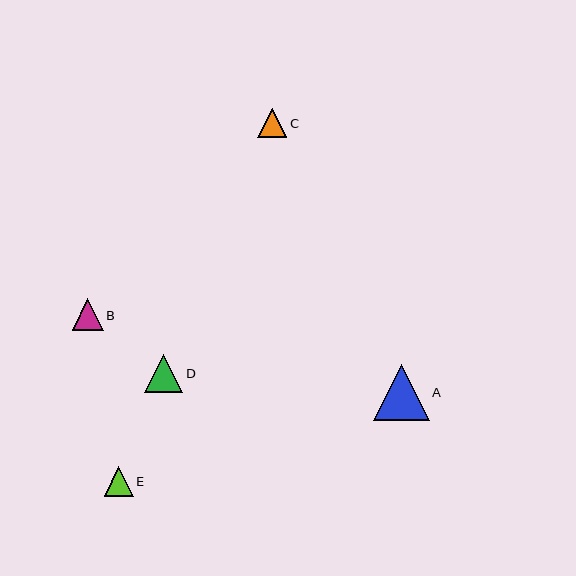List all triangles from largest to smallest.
From largest to smallest: A, D, B, E, C.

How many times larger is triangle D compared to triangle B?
Triangle D is approximately 1.2 times the size of triangle B.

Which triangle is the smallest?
Triangle C is the smallest with a size of approximately 29 pixels.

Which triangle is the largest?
Triangle A is the largest with a size of approximately 56 pixels.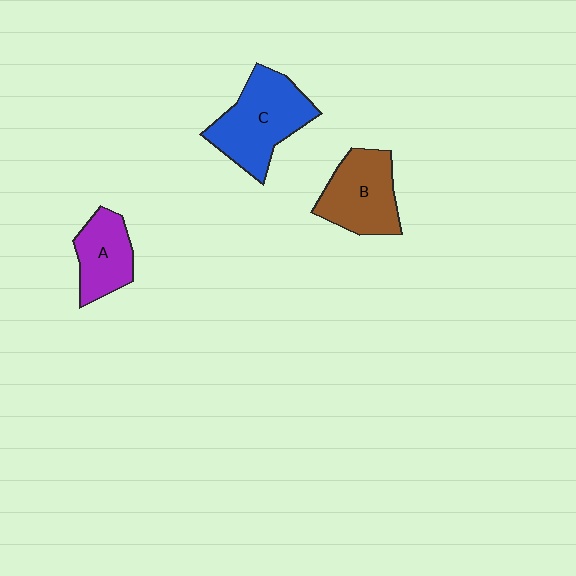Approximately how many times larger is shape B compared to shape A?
Approximately 1.3 times.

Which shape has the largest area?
Shape C (blue).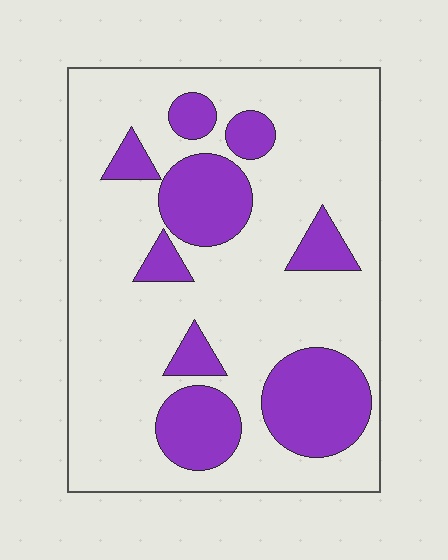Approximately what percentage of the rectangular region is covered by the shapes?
Approximately 25%.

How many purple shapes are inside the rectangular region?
9.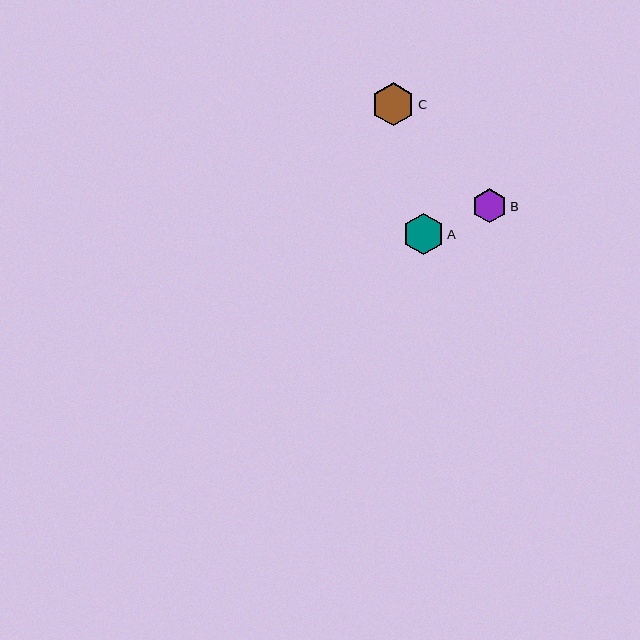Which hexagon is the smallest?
Hexagon B is the smallest with a size of approximately 34 pixels.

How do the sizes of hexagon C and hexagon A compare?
Hexagon C and hexagon A are approximately the same size.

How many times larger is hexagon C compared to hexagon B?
Hexagon C is approximately 1.2 times the size of hexagon B.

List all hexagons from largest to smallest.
From largest to smallest: C, A, B.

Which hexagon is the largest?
Hexagon C is the largest with a size of approximately 43 pixels.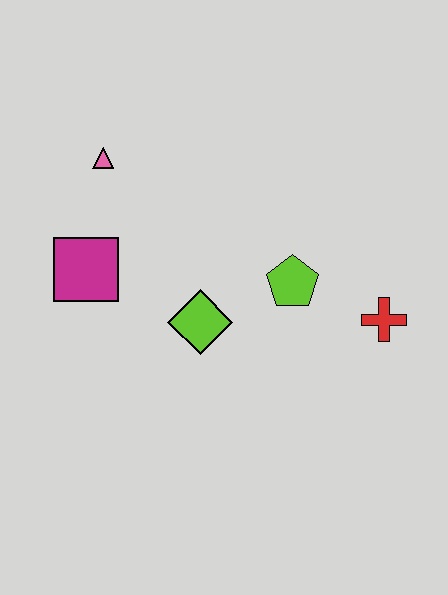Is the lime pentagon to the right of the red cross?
No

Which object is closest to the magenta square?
The pink triangle is closest to the magenta square.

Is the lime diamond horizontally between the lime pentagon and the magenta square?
Yes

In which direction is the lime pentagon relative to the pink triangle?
The lime pentagon is to the right of the pink triangle.